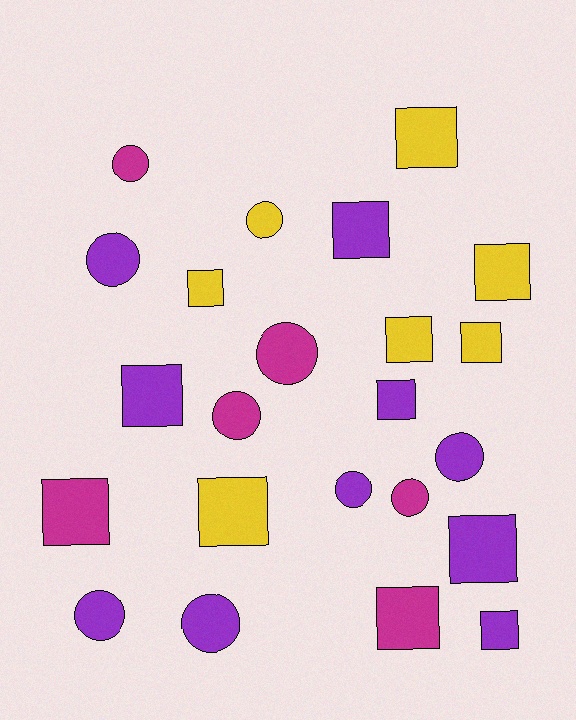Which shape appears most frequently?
Square, with 13 objects.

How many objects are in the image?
There are 23 objects.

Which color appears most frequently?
Purple, with 10 objects.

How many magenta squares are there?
There are 2 magenta squares.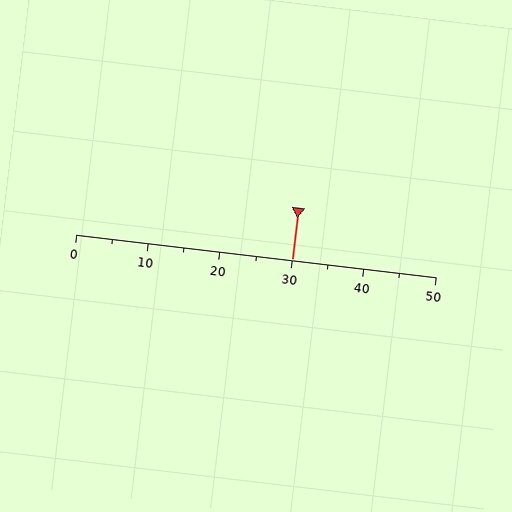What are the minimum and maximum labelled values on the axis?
The axis runs from 0 to 50.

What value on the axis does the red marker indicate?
The marker indicates approximately 30.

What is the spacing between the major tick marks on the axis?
The major ticks are spaced 10 apart.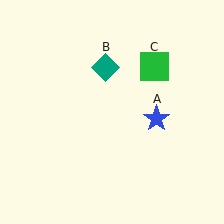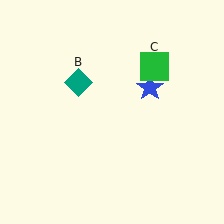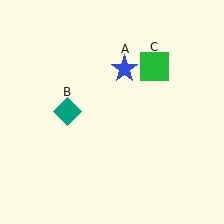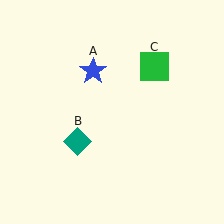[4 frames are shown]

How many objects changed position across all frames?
2 objects changed position: blue star (object A), teal diamond (object B).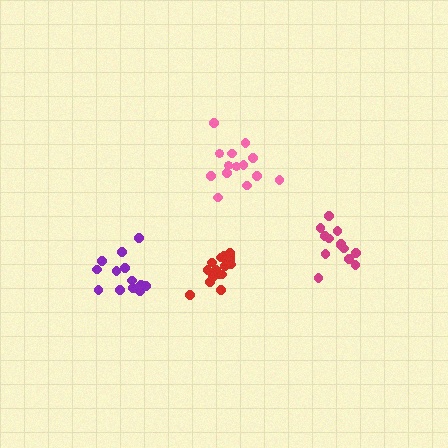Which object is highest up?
The pink cluster is topmost.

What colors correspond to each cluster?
The clusters are colored: magenta, red, pink, purple.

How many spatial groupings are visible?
There are 4 spatial groupings.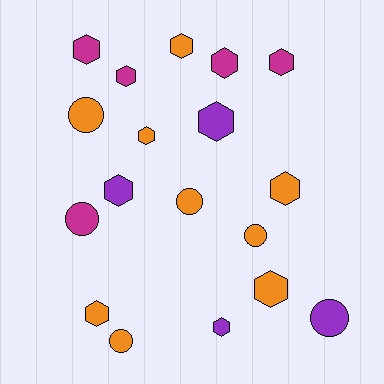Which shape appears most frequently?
Hexagon, with 12 objects.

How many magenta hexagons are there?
There are 4 magenta hexagons.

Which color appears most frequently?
Orange, with 9 objects.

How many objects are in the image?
There are 18 objects.